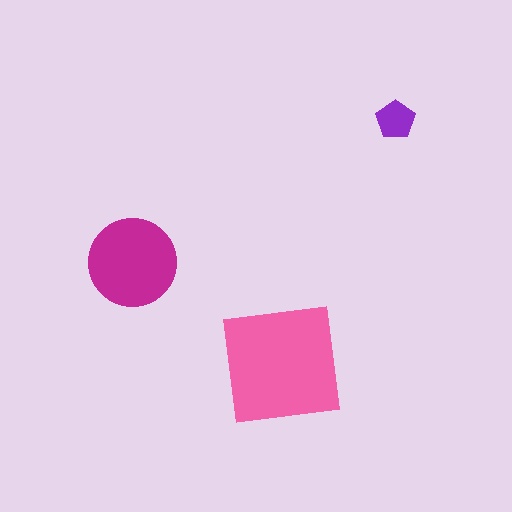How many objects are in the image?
There are 3 objects in the image.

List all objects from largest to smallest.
The pink square, the magenta circle, the purple pentagon.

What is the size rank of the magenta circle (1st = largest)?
2nd.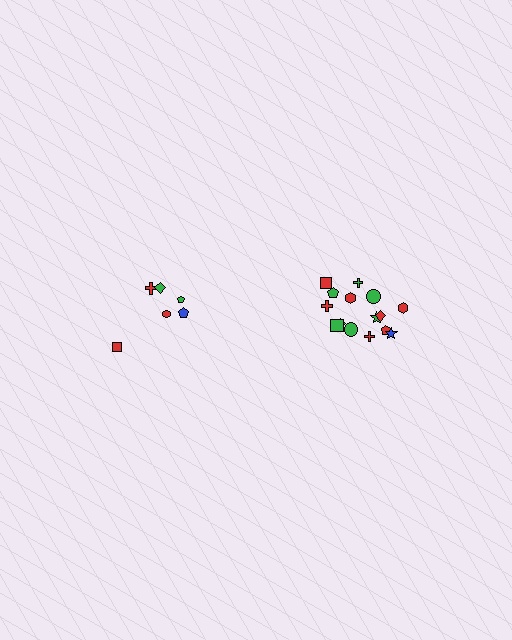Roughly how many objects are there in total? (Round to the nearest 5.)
Roughly 20 objects in total.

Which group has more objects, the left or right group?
The right group.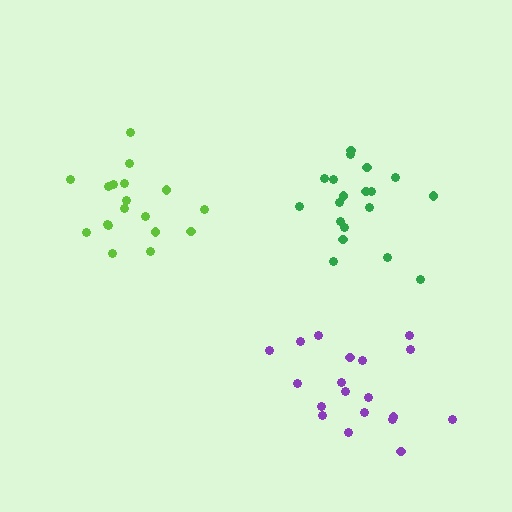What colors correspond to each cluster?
The clusters are colored: purple, lime, green.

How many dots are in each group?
Group 1: 19 dots, Group 2: 18 dots, Group 3: 19 dots (56 total).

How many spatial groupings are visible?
There are 3 spatial groupings.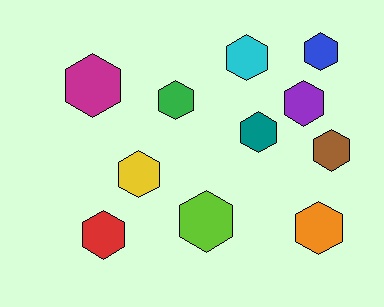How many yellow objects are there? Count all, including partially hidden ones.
There is 1 yellow object.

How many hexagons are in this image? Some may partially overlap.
There are 11 hexagons.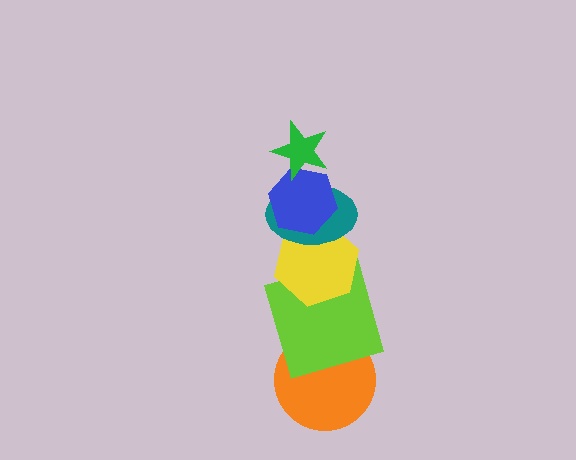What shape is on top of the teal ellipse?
The blue hexagon is on top of the teal ellipse.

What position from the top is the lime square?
The lime square is 5th from the top.